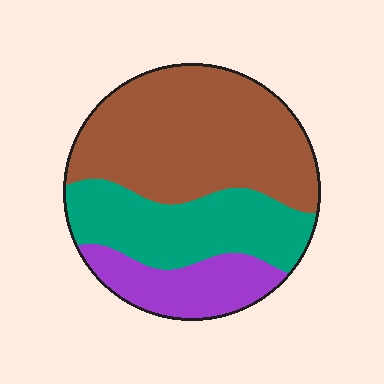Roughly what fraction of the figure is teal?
Teal takes up between a sixth and a third of the figure.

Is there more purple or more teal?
Teal.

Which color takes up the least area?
Purple, at roughly 20%.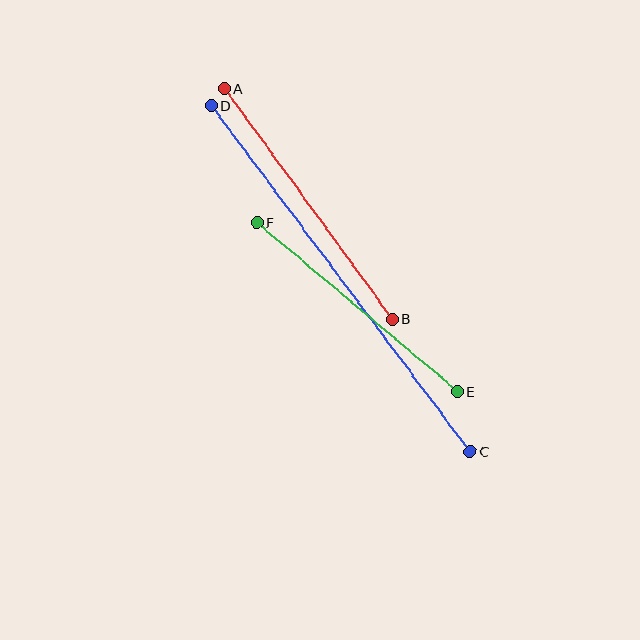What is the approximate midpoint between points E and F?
The midpoint is at approximately (357, 307) pixels.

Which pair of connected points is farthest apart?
Points C and D are farthest apart.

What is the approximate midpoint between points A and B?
The midpoint is at approximately (308, 204) pixels.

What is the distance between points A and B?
The distance is approximately 285 pixels.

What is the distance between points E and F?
The distance is approximately 262 pixels.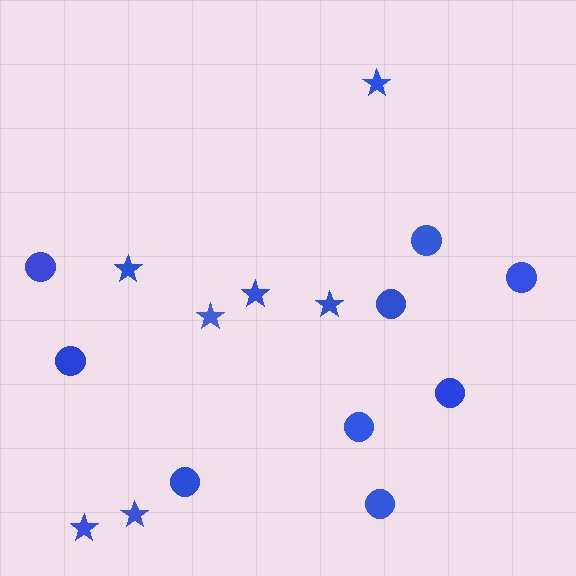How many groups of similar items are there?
There are 2 groups: one group of circles (9) and one group of stars (7).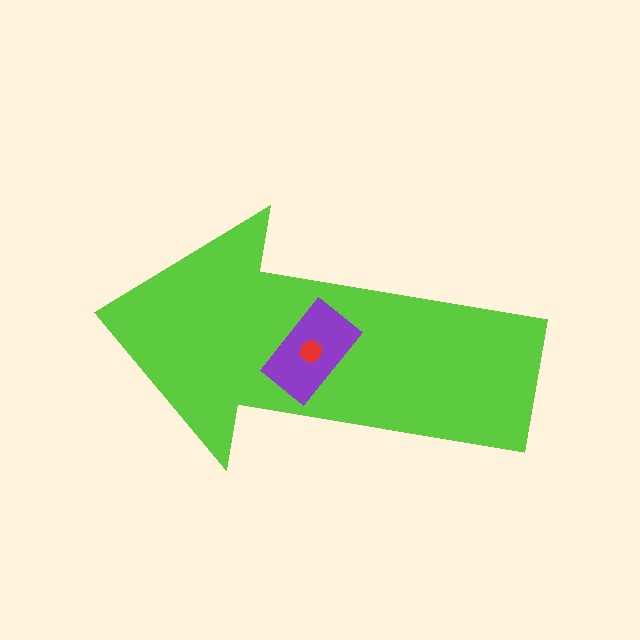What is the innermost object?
The red hexagon.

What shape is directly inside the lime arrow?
The purple rectangle.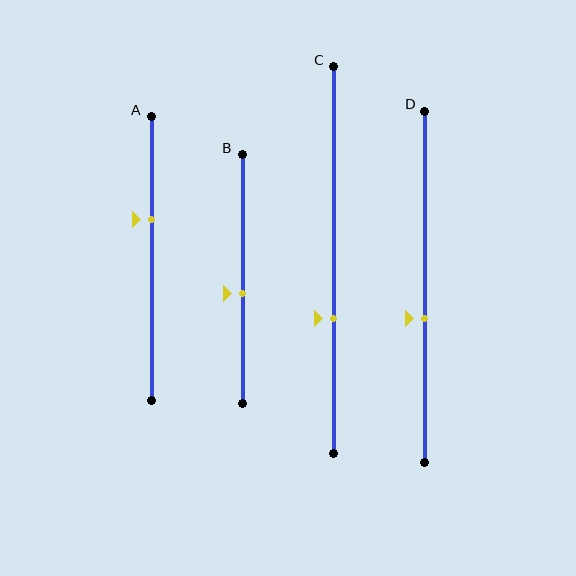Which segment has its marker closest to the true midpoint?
Segment B has its marker closest to the true midpoint.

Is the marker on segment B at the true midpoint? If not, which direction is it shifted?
No, the marker on segment B is shifted downward by about 6% of the segment length.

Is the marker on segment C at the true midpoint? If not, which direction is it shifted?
No, the marker on segment C is shifted downward by about 15% of the segment length.